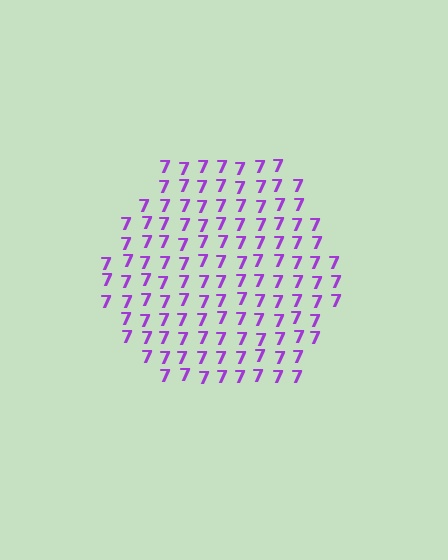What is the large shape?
The large shape is a hexagon.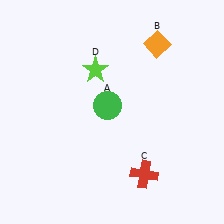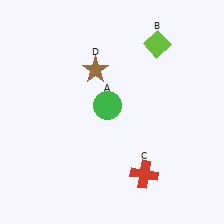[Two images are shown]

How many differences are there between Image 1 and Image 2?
There are 2 differences between the two images.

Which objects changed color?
B changed from orange to lime. D changed from lime to brown.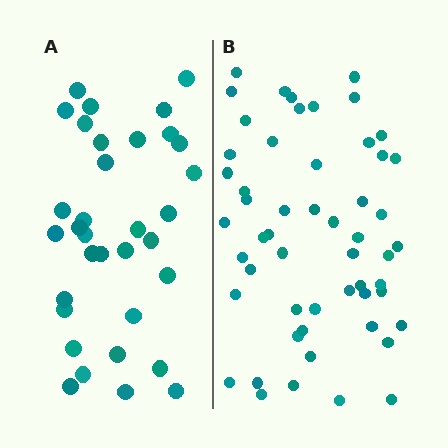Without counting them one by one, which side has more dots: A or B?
Region B (the right region) has more dots.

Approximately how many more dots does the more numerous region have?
Region B has approximately 20 more dots than region A.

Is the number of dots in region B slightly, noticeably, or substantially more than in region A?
Region B has substantially more. The ratio is roughly 1.6 to 1.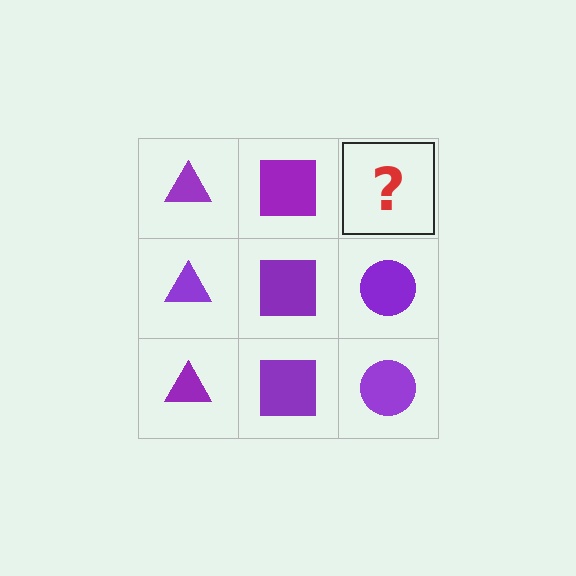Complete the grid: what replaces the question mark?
The question mark should be replaced with a purple circle.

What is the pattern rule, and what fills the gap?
The rule is that each column has a consistent shape. The gap should be filled with a purple circle.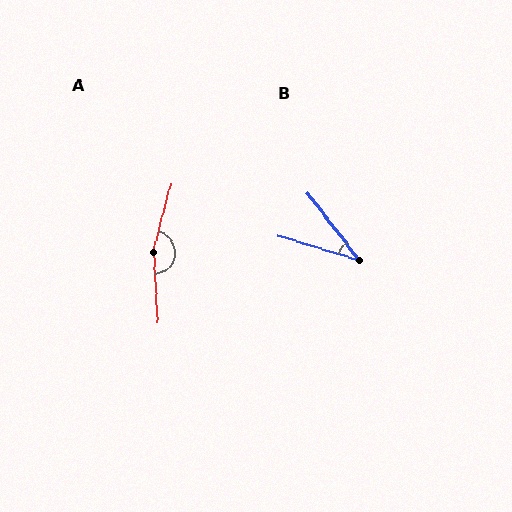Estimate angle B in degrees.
Approximately 36 degrees.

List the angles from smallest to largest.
B (36°), A (162°).